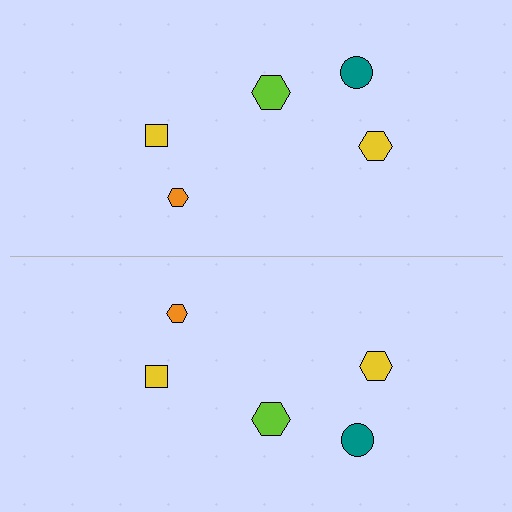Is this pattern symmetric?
Yes, this pattern has bilateral (reflection) symmetry.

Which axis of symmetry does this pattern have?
The pattern has a horizontal axis of symmetry running through the center of the image.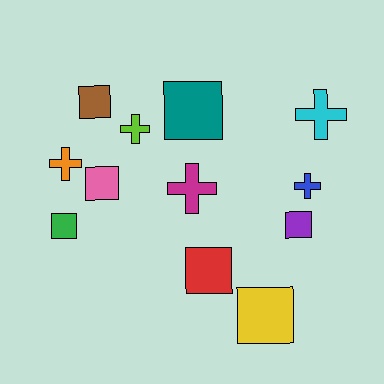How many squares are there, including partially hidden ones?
There are 7 squares.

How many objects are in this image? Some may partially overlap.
There are 12 objects.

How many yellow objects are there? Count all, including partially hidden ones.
There is 1 yellow object.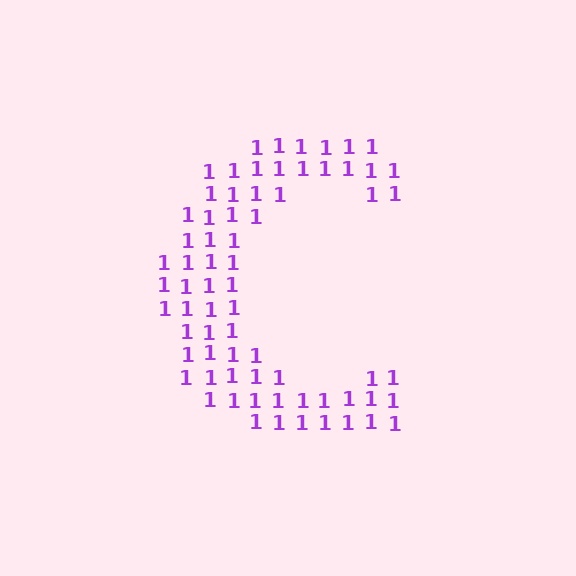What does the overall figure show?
The overall figure shows the letter C.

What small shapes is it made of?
It is made of small digit 1's.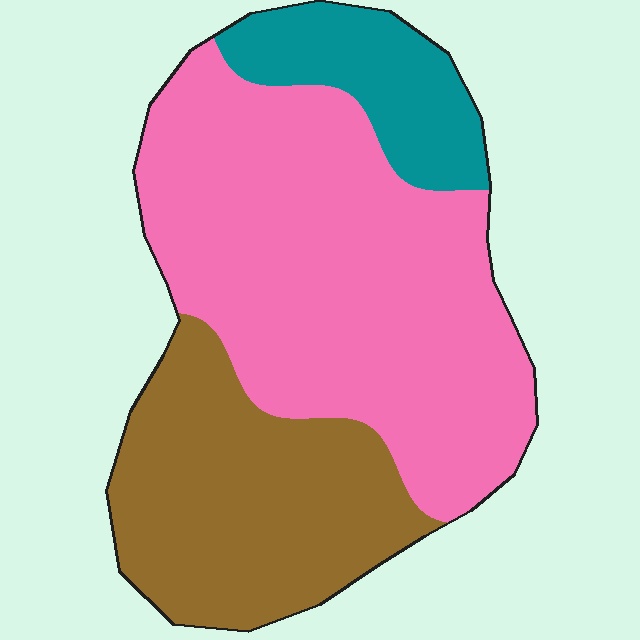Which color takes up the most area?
Pink, at roughly 55%.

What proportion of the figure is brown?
Brown covers around 30% of the figure.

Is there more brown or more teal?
Brown.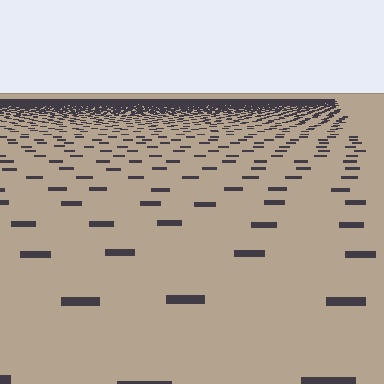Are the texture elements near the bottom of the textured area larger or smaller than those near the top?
Larger. Near the bottom, elements are closer to the viewer and appear at a bigger on-screen size.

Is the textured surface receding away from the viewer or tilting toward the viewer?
The surface is receding away from the viewer. Texture elements get smaller and denser toward the top.